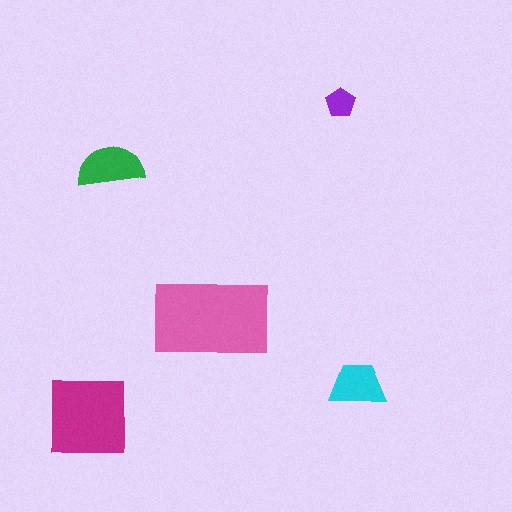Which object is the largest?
The pink rectangle.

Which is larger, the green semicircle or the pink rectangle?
The pink rectangle.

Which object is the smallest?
The purple pentagon.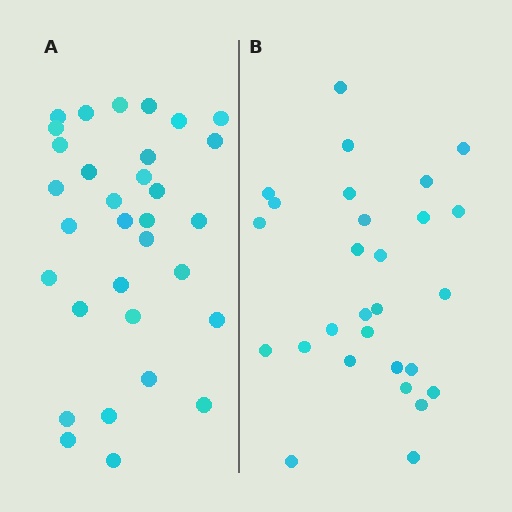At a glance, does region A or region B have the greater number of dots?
Region A (the left region) has more dots.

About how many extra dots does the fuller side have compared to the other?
Region A has about 4 more dots than region B.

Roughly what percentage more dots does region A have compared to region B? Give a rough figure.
About 15% more.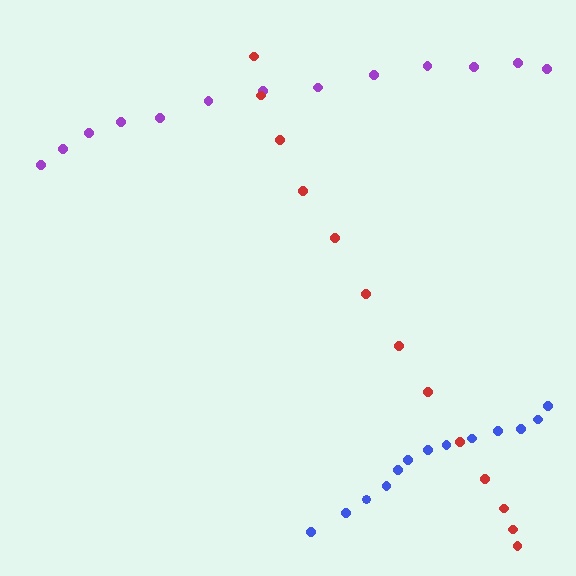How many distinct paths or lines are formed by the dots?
There are 3 distinct paths.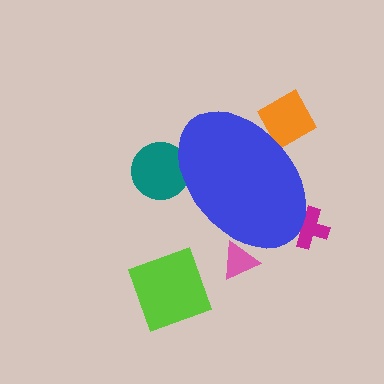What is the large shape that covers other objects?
A blue ellipse.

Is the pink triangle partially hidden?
Yes, the pink triangle is partially hidden behind the blue ellipse.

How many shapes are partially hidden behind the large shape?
4 shapes are partially hidden.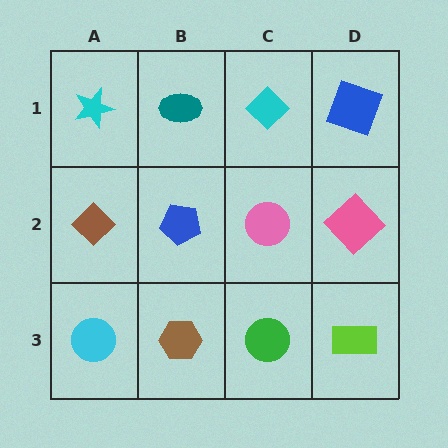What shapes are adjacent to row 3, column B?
A blue pentagon (row 2, column B), a cyan circle (row 3, column A), a green circle (row 3, column C).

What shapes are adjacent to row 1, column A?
A brown diamond (row 2, column A), a teal ellipse (row 1, column B).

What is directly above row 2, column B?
A teal ellipse.